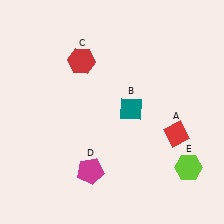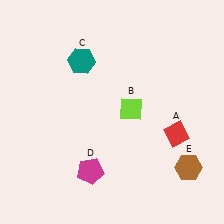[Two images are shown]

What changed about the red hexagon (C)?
In Image 1, C is red. In Image 2, it changed to teal.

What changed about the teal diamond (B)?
In Image 1, B is teal. In Image 2, it changed to lime.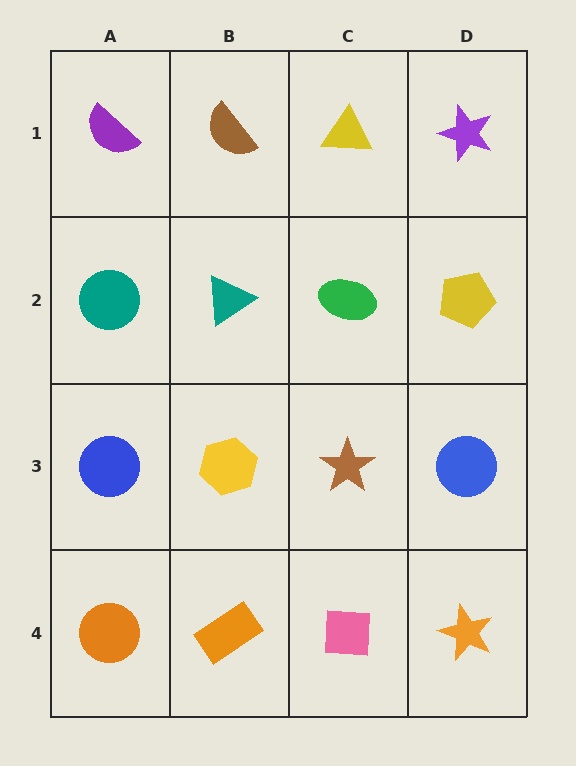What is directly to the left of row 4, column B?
An orange circle.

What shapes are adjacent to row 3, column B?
A teal triangle (row 2, column B), an orange rectangle (row 4, column B), a blue circle (row 3, column A), a brown star (row 3, column C).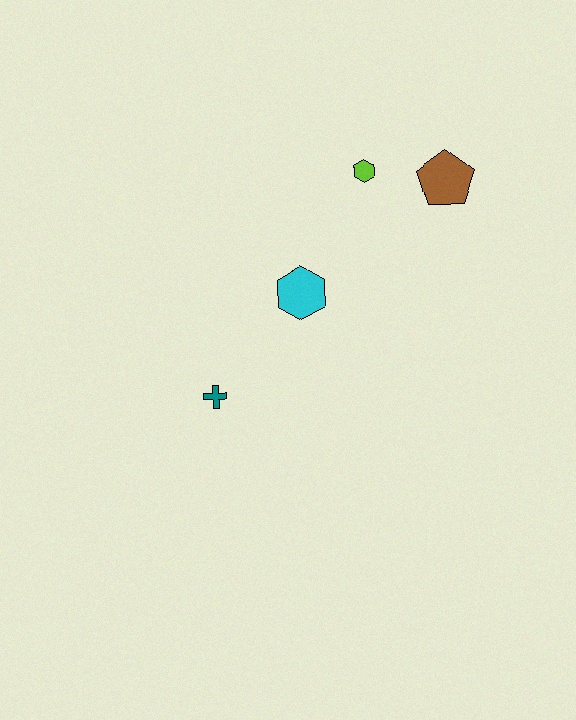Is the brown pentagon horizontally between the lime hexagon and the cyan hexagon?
No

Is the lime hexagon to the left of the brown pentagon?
Yes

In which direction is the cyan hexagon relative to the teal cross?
The cyan hexagon is above the teal cross.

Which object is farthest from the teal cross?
The brown pentagon is farthest from the teal cross.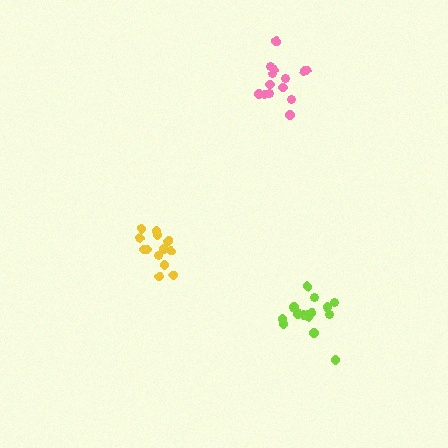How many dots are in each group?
Group 1: 13 dots, Group 2: 14 dots, Group 3: 14 dots (41 total).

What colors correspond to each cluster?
The clusters are colored: yellow, pink, lime.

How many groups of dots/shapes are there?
There are 3 groups.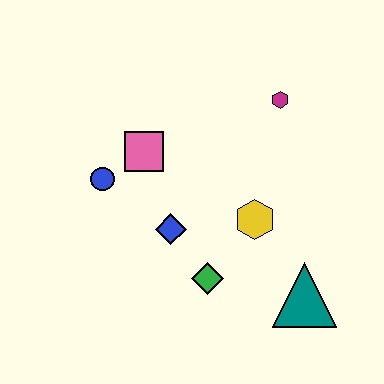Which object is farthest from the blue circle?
The teal triangle is farthest from the blue circle.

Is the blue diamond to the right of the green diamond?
No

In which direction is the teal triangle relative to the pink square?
The teal triangle is to the right of the pink square.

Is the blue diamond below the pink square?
Yes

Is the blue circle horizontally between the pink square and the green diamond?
No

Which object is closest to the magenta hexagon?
The yellow hexagon is closest to the magenta hexagon.